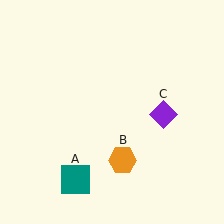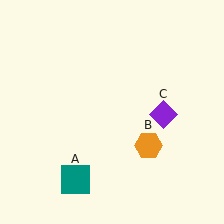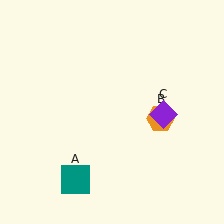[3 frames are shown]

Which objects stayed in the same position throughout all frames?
Teal square (object A) and purple diamond (object C) remained stationary.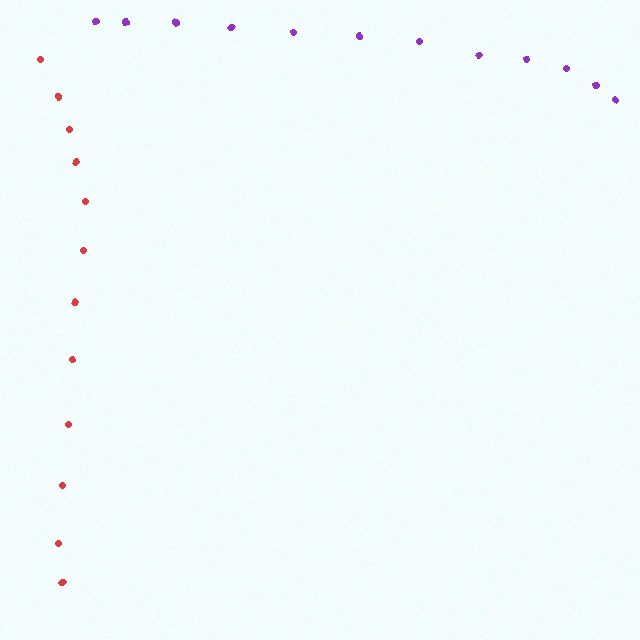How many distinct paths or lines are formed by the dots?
There are 2 distinct paths.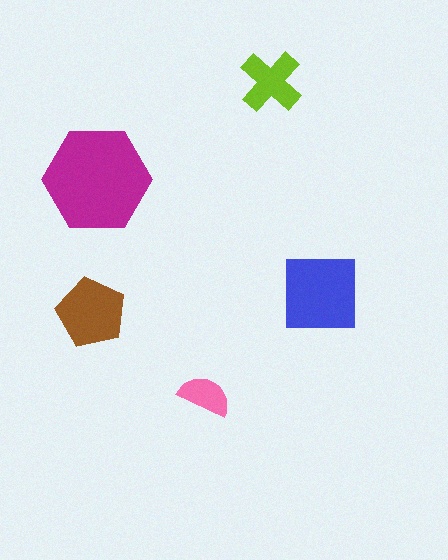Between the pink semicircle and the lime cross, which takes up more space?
The lime cross.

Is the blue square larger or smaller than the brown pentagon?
Larger.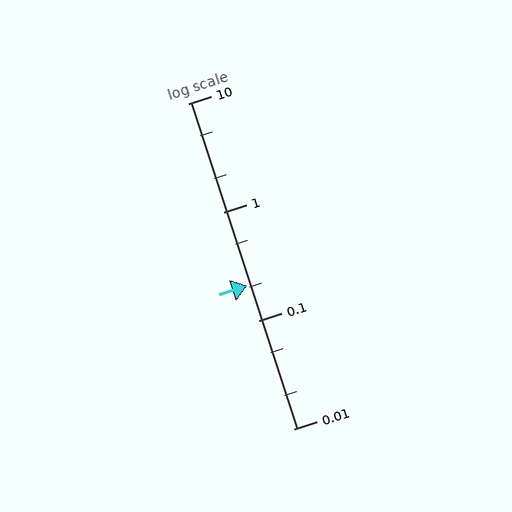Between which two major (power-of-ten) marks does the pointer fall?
The pointer is between 0.1 and 1.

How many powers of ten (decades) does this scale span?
The scale spans 3 decades, from 0.01 to 10.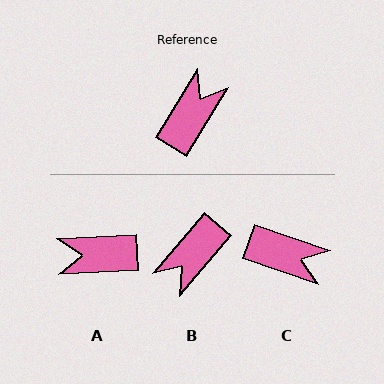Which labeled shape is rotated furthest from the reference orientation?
B, about 171 degrees away.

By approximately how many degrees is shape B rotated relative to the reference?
Approximately 171 degrees counter-clockwise.